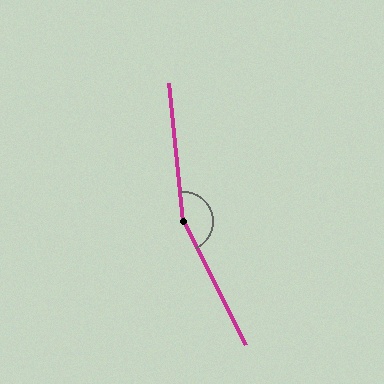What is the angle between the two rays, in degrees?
Approximately 159 degrees.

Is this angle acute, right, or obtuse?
It is obtuse.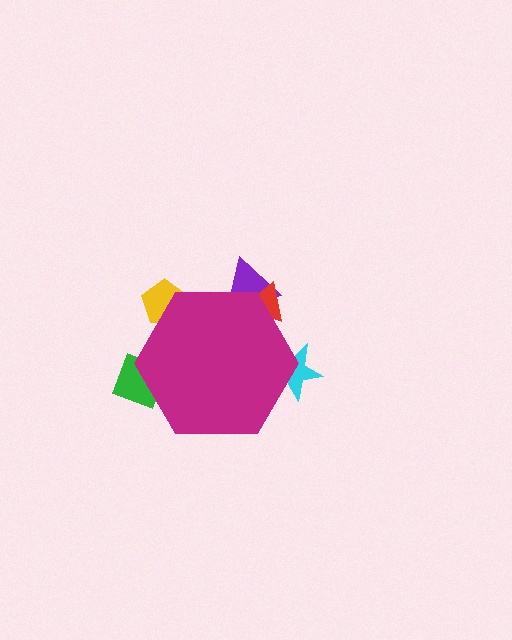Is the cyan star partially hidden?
Yes, the cyan star is partially hidden behind the magenta hexagon.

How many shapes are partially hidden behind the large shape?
5 shapes are partially hidden.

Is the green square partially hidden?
Yes, the green square is partially hidden behind the magenta hexagon.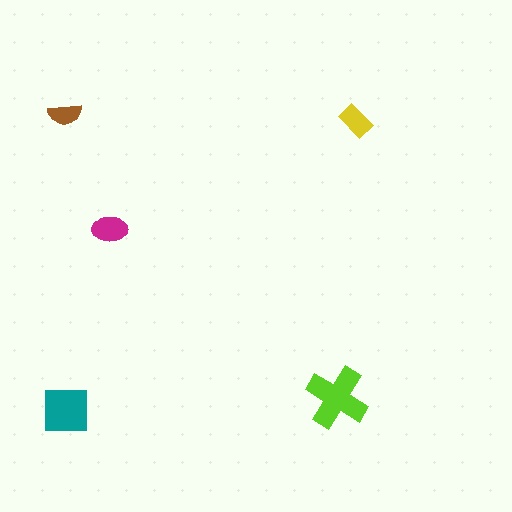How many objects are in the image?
There are 5 objects in the image.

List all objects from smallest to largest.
The brown semicircle, the yellow rectangle, the magenta ellipse, the teal square, the lime cross.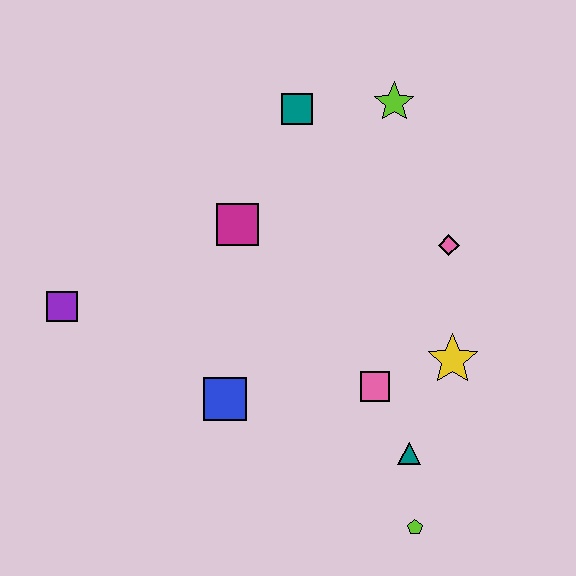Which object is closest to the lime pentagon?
The teal triangle is closest to the lime pentagon.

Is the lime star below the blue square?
No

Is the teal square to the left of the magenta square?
No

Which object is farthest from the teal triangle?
The purple square is farthest from the teal triangle.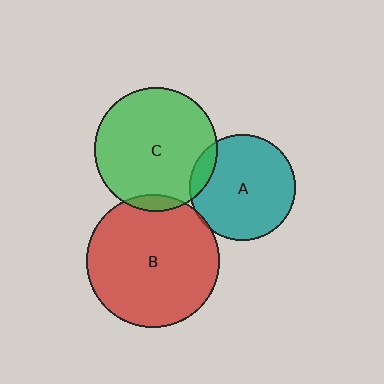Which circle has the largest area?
Circle B (red).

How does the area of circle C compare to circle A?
Approximately 1.3 times.